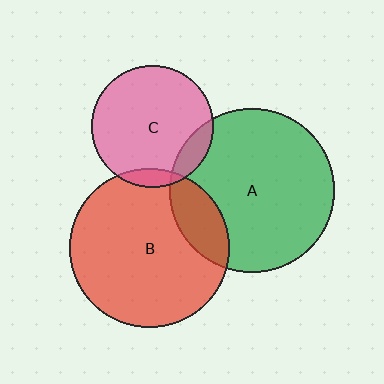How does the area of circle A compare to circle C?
Approximately 1.8 times.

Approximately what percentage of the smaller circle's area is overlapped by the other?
Approximately 15%.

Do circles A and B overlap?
Yes.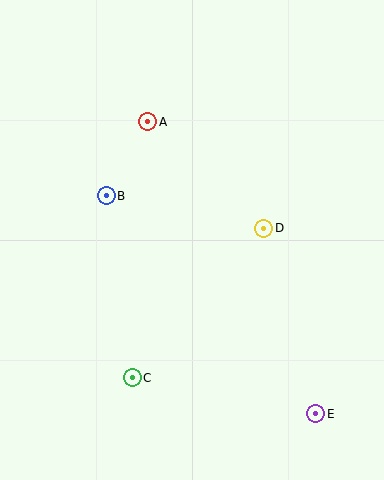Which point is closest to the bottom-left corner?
Point C is closest to the bottom-left corner.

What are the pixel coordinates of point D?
Point D is at (264, 228).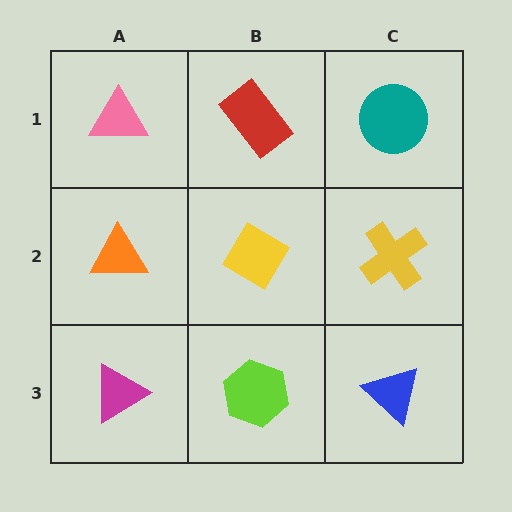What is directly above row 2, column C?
A teal circle.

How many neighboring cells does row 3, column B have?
3.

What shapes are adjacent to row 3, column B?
A yellow diamond (row 2, column B), a magenta triangle (row 3, column A), a blue triangle (row 3, column C).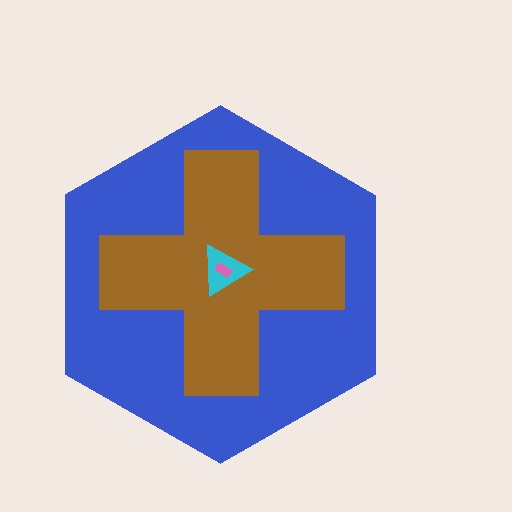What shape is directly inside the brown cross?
The cyan triangle.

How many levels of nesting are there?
4.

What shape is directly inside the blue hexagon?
The brown cross.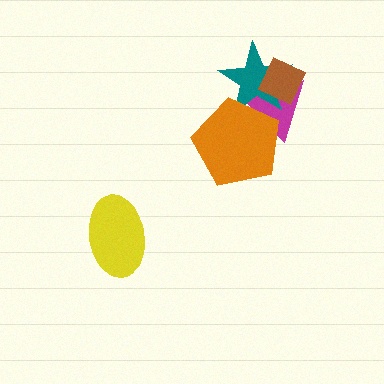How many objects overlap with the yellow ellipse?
0 objects overlap with the yellow ellipse.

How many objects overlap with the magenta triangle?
3 objects overlap with the magenta triangle.